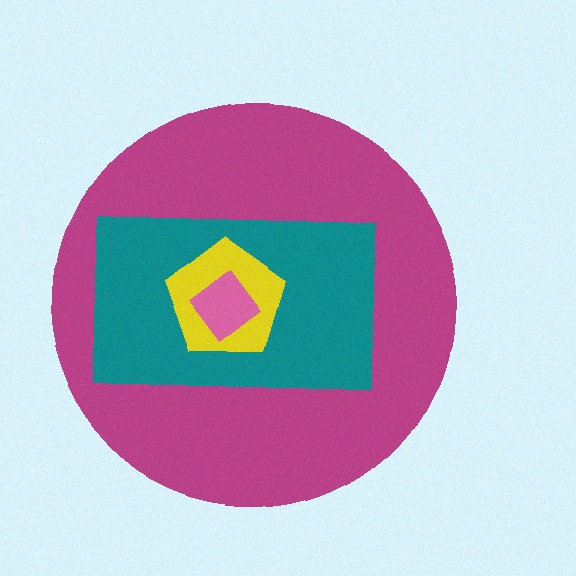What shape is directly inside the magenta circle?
The teal rectangle.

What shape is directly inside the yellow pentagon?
The pink diamond.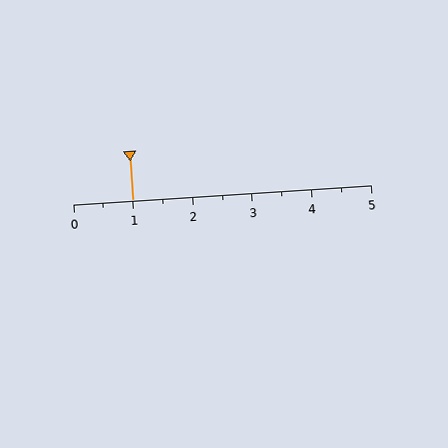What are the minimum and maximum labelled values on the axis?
The axis runs from 0 to 5.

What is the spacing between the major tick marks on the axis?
The major ticks are spaced 1 apart.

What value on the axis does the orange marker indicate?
The marker indicates approximately 1.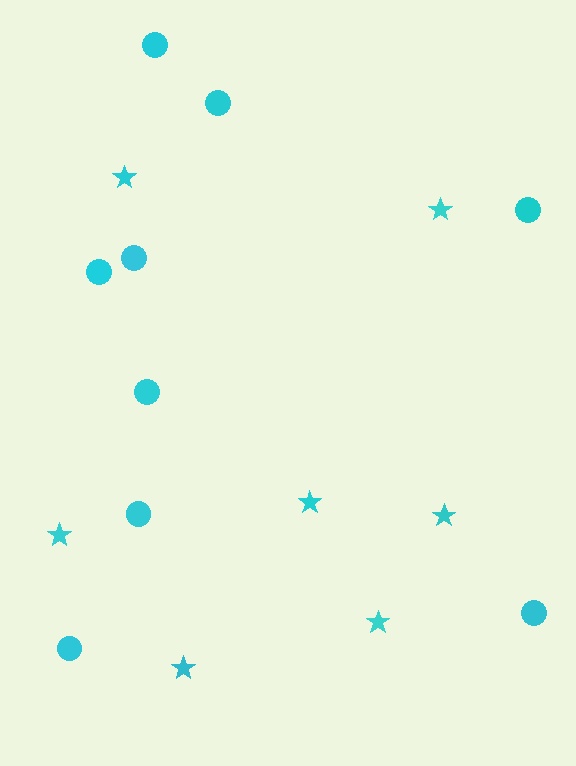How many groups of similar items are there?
There are 2 groups: one group of circles (9) and one group of stars (7).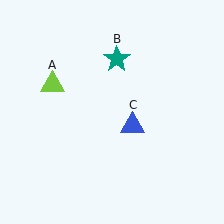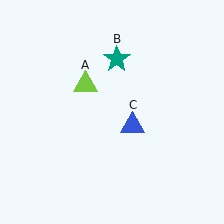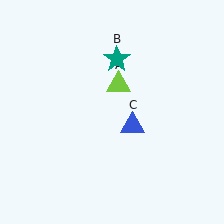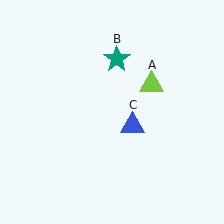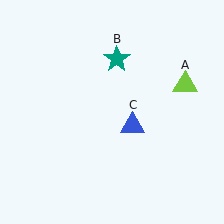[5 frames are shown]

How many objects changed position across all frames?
1 object changed position: lime triangle (object A).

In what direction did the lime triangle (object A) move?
The lime triangle (object A) moved right.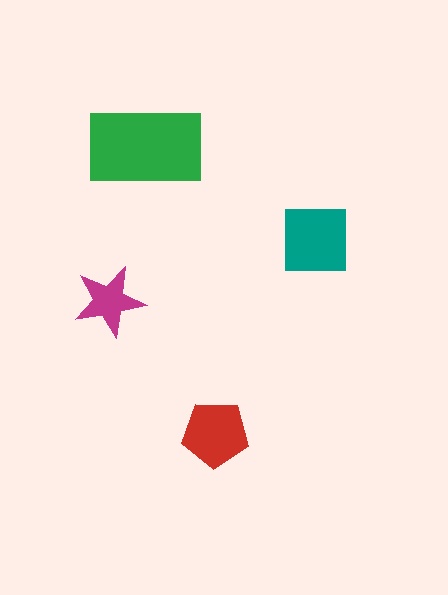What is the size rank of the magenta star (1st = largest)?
4th.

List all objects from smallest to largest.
The magenta star, the red pentagon, the teal square, the green rectangle.